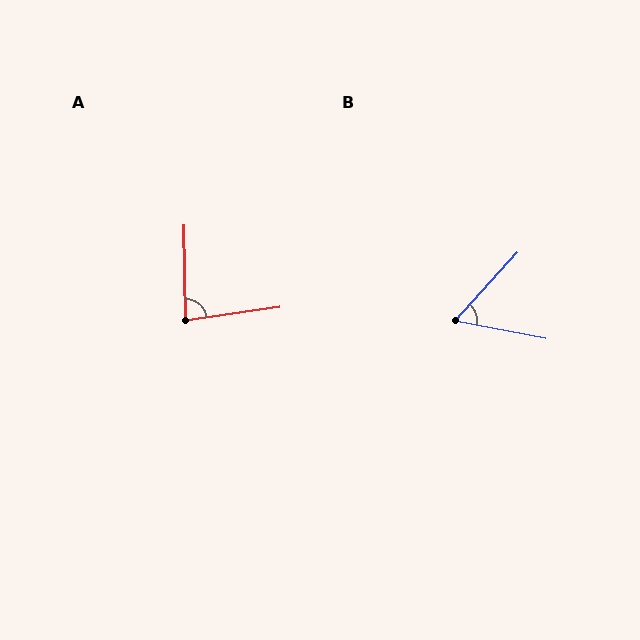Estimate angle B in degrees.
Approximately 58 degrees.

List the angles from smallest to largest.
B (58°), A (83°).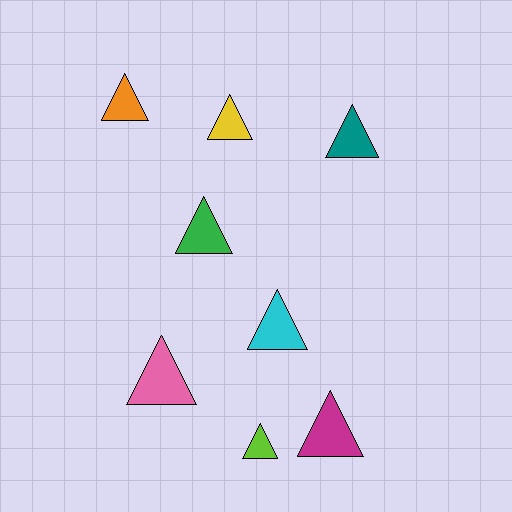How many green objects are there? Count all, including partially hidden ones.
There is 1 green object.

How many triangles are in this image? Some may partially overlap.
There are 8 triangles.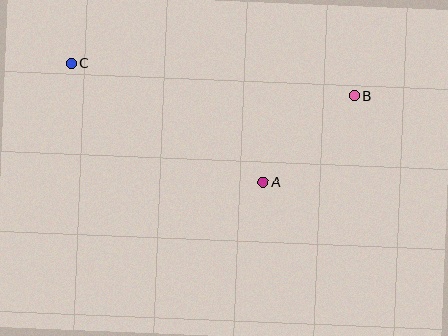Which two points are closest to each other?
Points A and B are closest to each other.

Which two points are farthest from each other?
Points B and C are farthest from each other.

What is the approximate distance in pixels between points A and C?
The distance between A and C is approximately 226 pixels.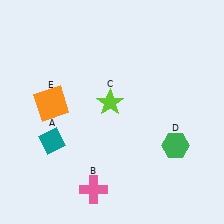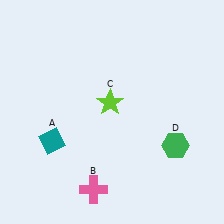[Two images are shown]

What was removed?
The orange square (E) was removed in Image 2.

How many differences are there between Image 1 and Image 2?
There is 1 difference between the two images.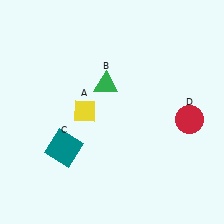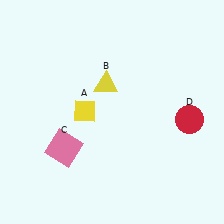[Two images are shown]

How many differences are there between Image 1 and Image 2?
There are 2 differences between the two images.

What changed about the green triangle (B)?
In Image 1, B is green. In Image 2, it changed to yellow.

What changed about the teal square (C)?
In Image 1, C is teal. In Image 2, it changed to pink.